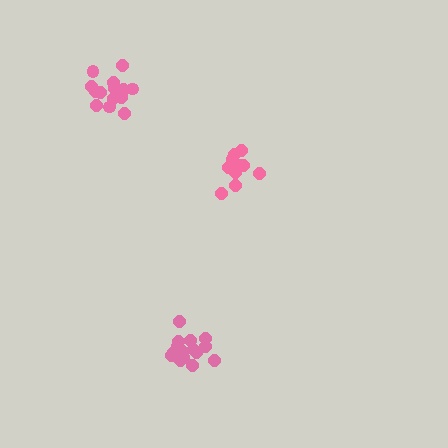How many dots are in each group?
Group 1: 12 dots, Group 2: 15 dots, Group 3: 15 dots (42 total).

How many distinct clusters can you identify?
There are 3 distinct clusters.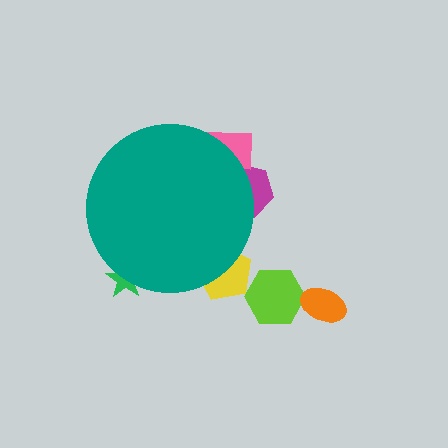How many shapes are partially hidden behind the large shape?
4 shapes are partially hidden.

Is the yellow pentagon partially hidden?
Yes, the yellow pentagon is partially hidden behind the teal circle.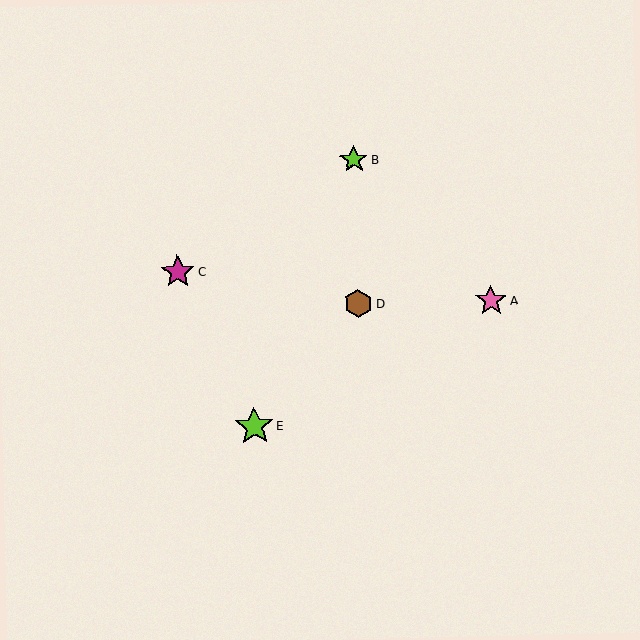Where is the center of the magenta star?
The center of the magenta star is at (178, 272).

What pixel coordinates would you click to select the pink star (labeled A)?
Click at (491, 301) to select the pink star A.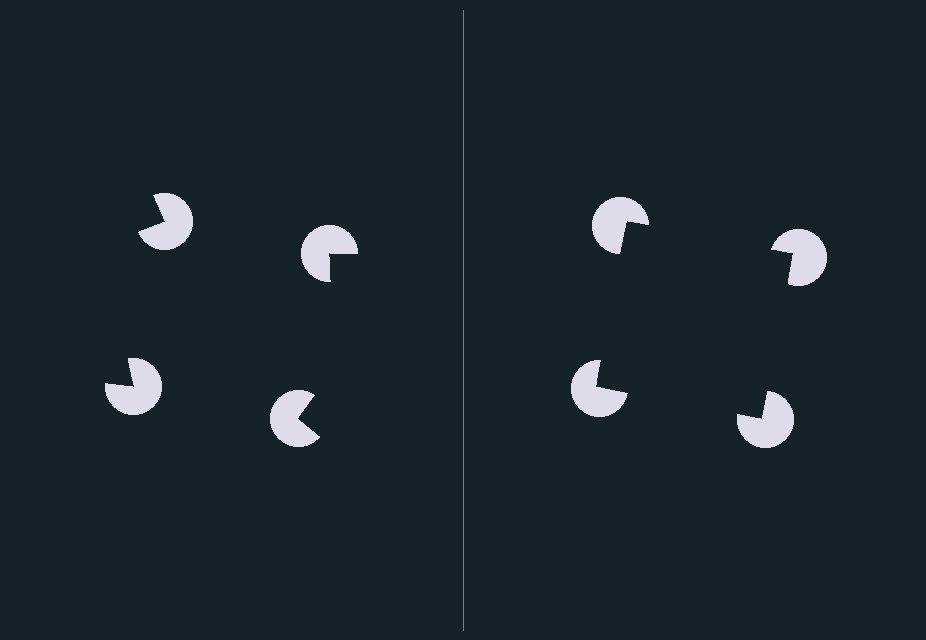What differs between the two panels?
The pac-man discs are positioned identically on both sides; only the wedge orientations differ. On the right they align to a square; on the left they are misaligned.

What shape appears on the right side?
An illusory square.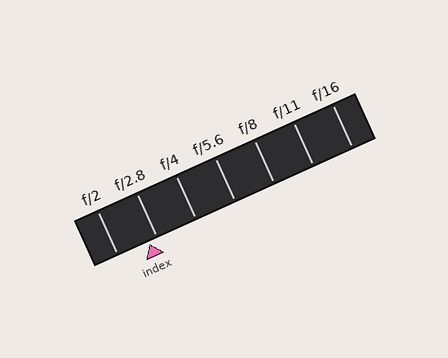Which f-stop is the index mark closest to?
The index mark is closest to f/2.8.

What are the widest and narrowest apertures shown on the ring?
The widest aperture shown is f/2 and the narrowest is f/16.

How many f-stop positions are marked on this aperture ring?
There are 7 f-stop positions marked.